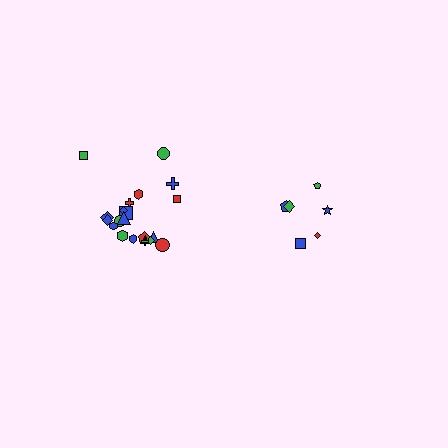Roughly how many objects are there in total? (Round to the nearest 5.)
Roughly 30 objects in total.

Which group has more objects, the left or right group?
The left group.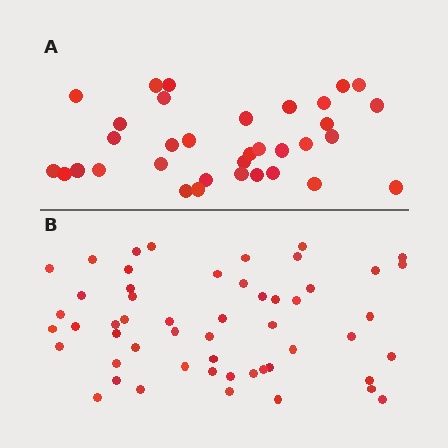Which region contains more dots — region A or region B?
Region B (the bottom region) has more dots.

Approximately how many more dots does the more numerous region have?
Region B has approximately 20 more dots than region A.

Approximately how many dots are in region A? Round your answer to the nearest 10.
About 30 dots. (The exact count is 34, which rounds to 30.)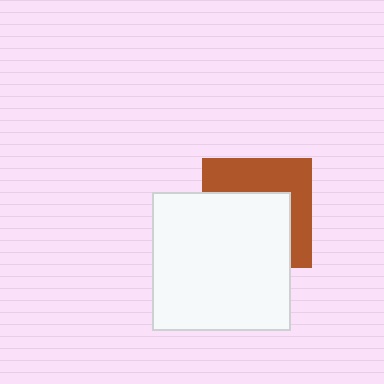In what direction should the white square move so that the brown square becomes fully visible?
The white square should move toward the lower-left. That is the shortest direction to clear the overlap and leave the brown square fully visible.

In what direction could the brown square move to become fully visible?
The brown square could move toward the upper-right. That would shift it out from behind the white square entirely.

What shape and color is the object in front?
The object in front is a white square.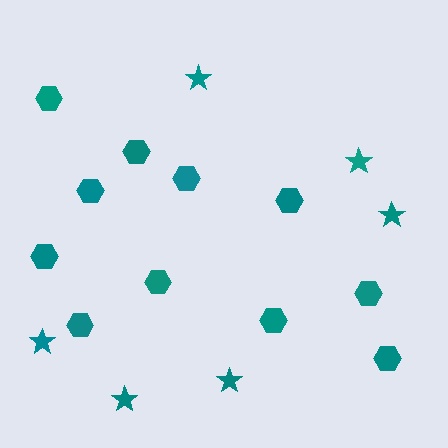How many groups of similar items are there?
There are 2 groups: one group of stars (6) and one group of hexagons (11).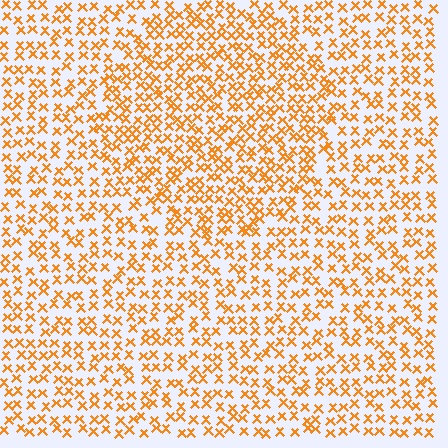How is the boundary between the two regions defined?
The boundary is defined by a change in element density (approximately 1.5x ratio). All elements are the same color, size, and shape.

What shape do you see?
I see a circle.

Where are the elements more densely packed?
The elements are more densely packed inside the circle boundary.